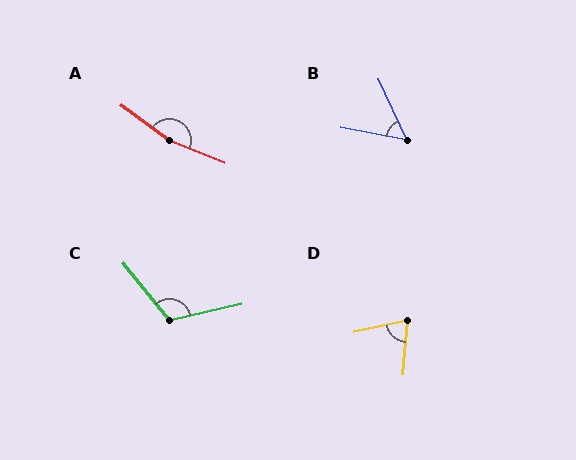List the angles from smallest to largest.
B (55°), D (72°), C (116°), A (166°).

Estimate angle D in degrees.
Approximately 72 degrees.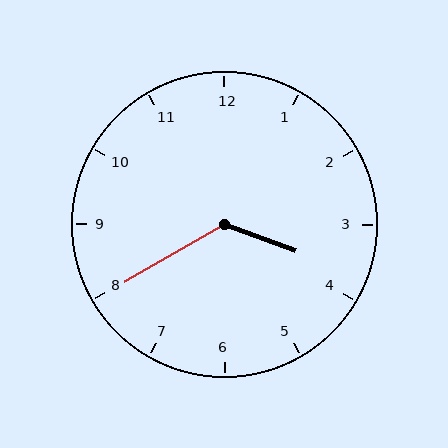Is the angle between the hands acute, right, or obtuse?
It is obtuse.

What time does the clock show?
3:40.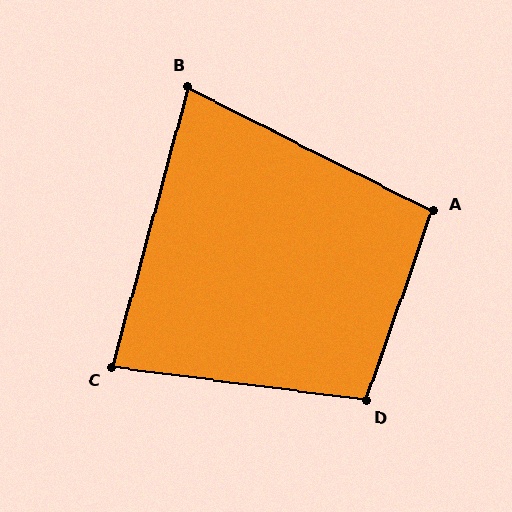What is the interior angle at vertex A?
Approximately 98 degrees (obtuse).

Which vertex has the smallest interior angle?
B, at approximately 78 degrees.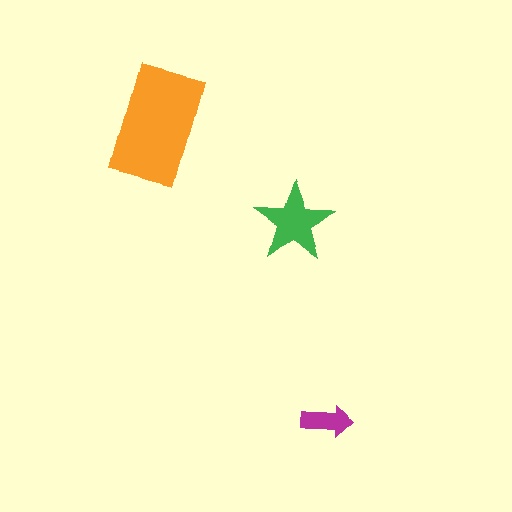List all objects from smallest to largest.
The magenta arrow, the green star, the orange rectangle.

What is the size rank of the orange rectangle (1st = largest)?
1st.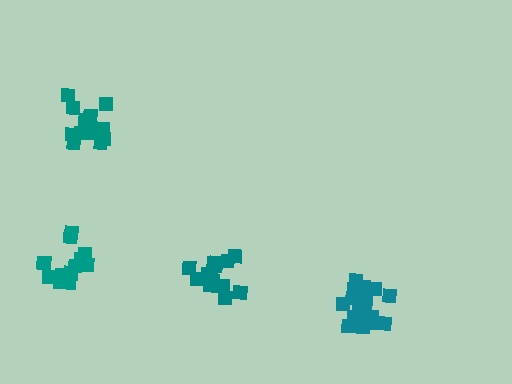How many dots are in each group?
Group 1: 16 dots, Group 2: 14 dots, Group 3: 14 dots, Group 4: 20 dots (64 total).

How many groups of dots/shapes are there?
There are 4 groups.